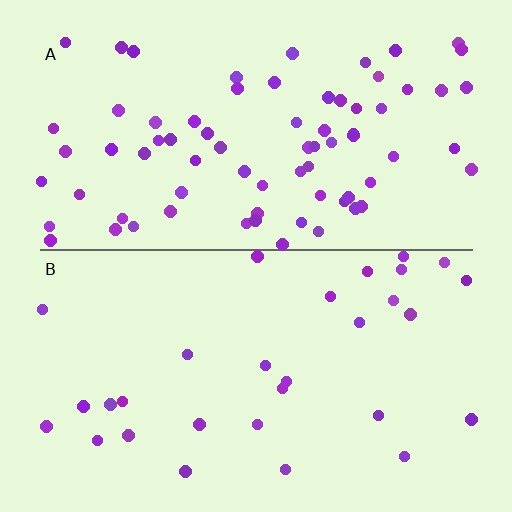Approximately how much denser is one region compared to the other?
Approximately 2.5× — region A over region B.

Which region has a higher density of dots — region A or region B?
A (the top).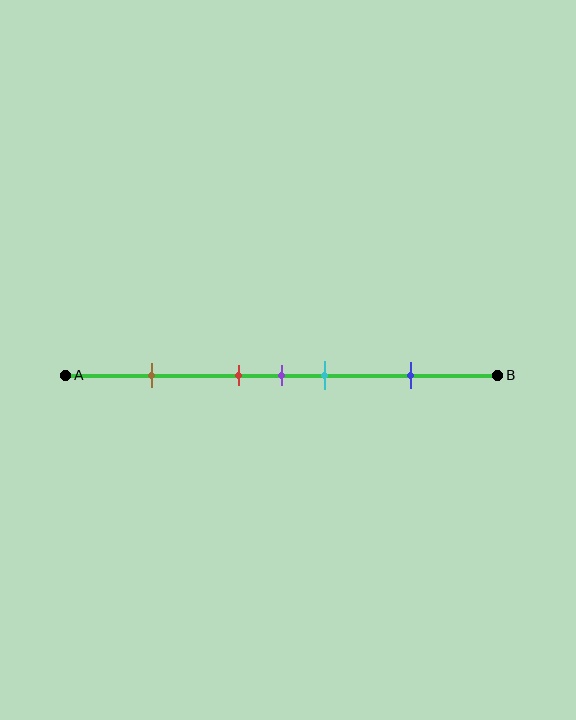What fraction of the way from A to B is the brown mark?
The brown mark is approximately 20% (0.2) of the way from A to B.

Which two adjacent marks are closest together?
The red and purple marks are the closest adjacent pair.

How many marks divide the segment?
There are 5 marks dividing the segment.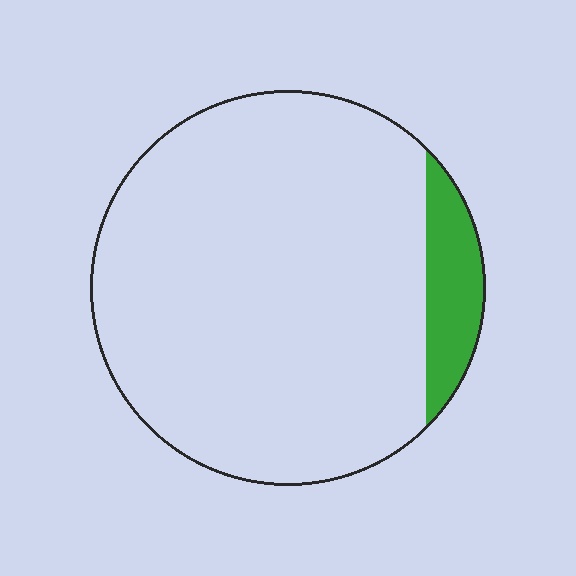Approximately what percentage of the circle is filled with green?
Approximately 10%.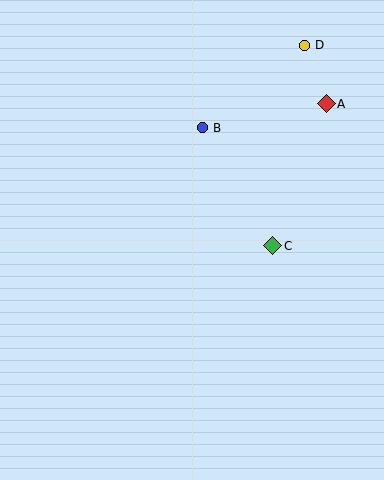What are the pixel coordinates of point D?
Point D is at (304, 45).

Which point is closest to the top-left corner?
Point B is closest to the top-left corner.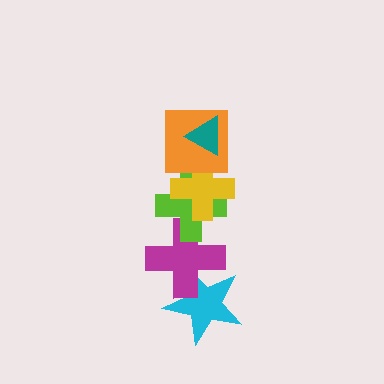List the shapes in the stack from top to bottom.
From top to bottom: the teal triangle, the orange square, the yellow cross, the lime cross, the magenta cross, the cyan star.